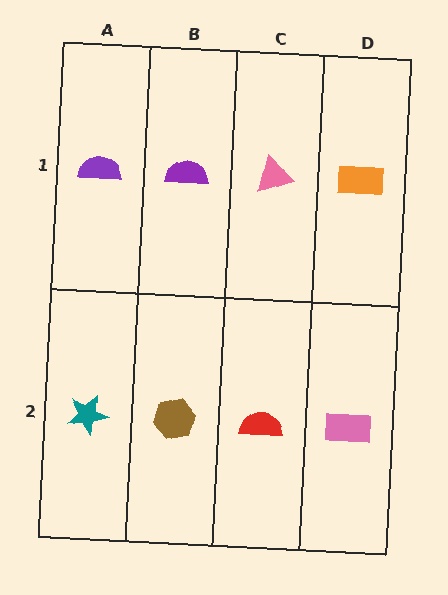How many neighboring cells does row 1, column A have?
2.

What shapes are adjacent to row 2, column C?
A pink triangle (row 1, column C), a brown hexagon (row 2, column B), a pink rectangle (row 2, column D).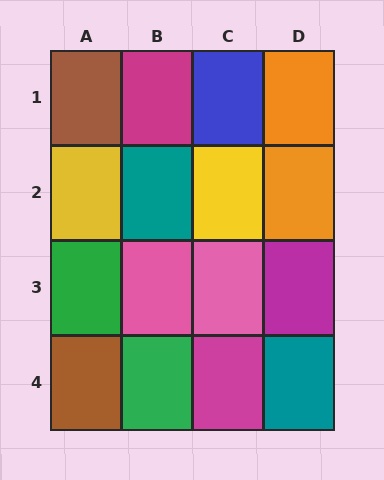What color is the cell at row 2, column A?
Yellow.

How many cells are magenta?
3 cells are magenta.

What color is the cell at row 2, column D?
Orange.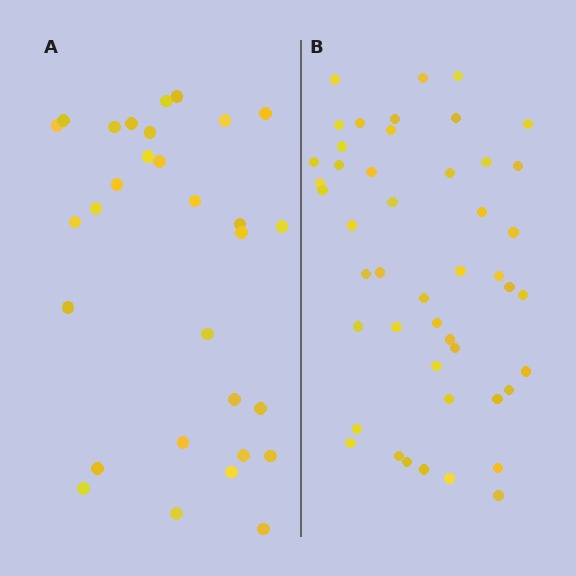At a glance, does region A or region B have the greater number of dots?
Region B (the right region) has more dots.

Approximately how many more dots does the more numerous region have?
Region B has approximately 15 more dots than region A.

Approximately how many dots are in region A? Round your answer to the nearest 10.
About 30 dots.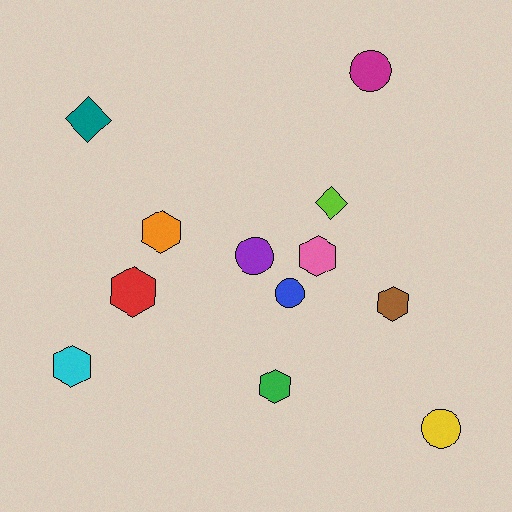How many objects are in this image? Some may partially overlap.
There are 12 objects.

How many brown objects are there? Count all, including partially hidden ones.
There is 1 brown object.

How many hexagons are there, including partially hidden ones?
There are 6 hexagons.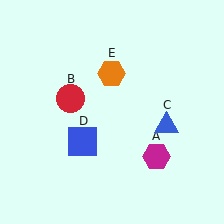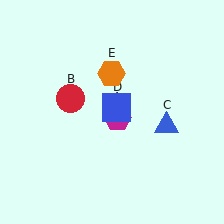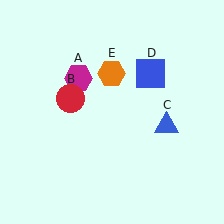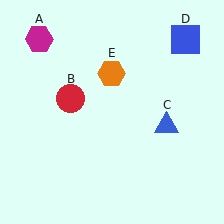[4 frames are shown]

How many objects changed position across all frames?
2 objects changed position: magenta hexagon (object A), blue square (object D).